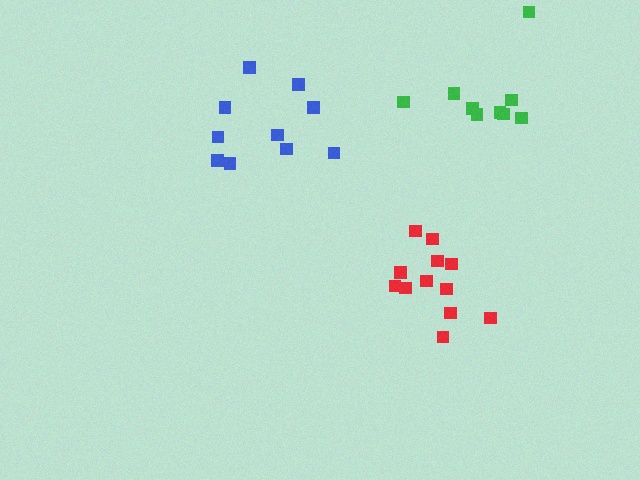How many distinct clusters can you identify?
There are 3 distinct clusters.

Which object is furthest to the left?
The blue cluster is leftmost.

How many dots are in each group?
Group 1: 9 dots, Group 2: 12 dots, Group 3: 10 dots (31 total).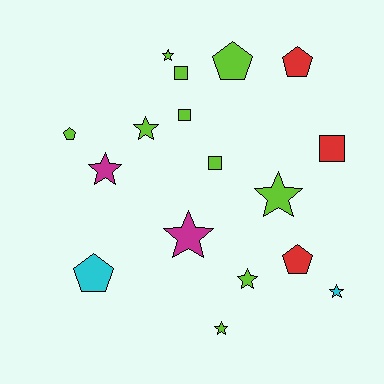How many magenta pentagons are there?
There are no magenta pentagons.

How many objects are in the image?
There are 17 objects.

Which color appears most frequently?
Lime, with 10 objects.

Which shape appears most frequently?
Star, with 8 objects.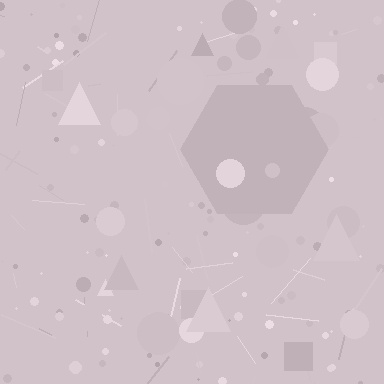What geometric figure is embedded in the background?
A hexagon is embedded in the background.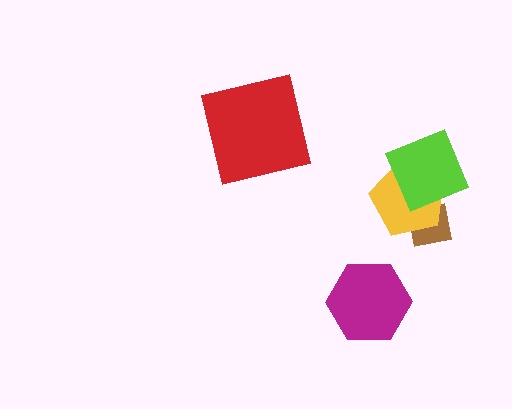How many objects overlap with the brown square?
2 objects overlap with the brown square.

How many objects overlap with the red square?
0 objects overlap with the red square.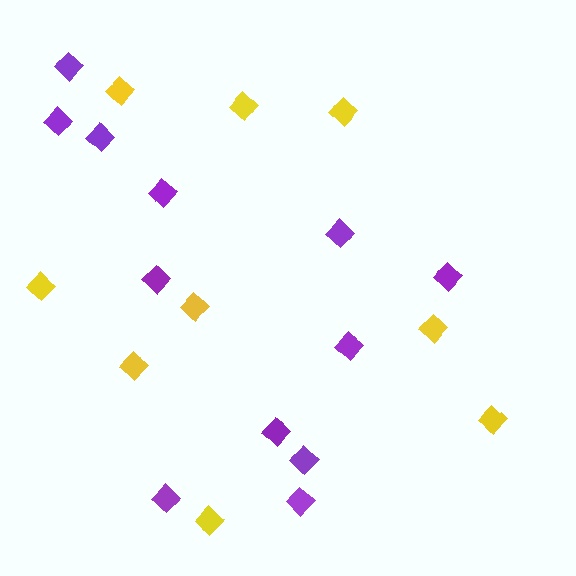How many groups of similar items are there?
There are 2 groups: one group of purple diamonds (12) and one group of yellow diamonds (9).